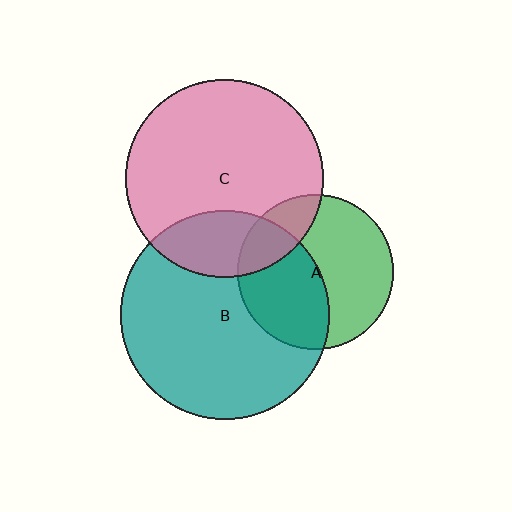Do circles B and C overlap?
Yes.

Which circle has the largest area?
Circle B (teal).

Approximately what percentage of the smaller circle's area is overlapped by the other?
Approximately 25%.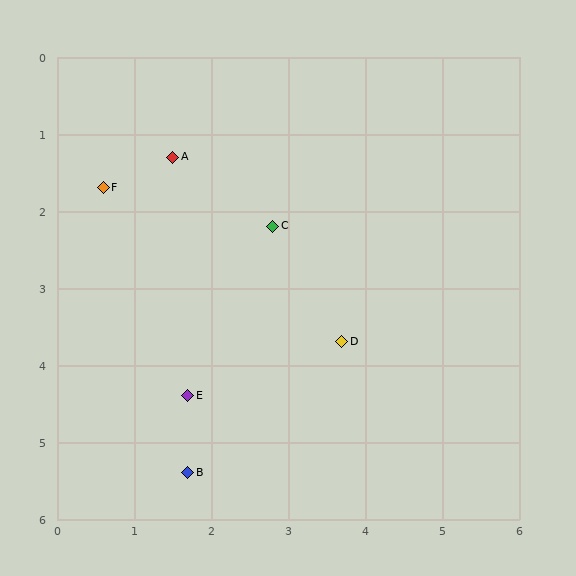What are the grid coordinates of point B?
Point B is at approximately (1.7, 5.4).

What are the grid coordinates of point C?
Point C is at approximately (2.8, 2.2).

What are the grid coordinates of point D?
Point D is at approximately (3.7, 3.7).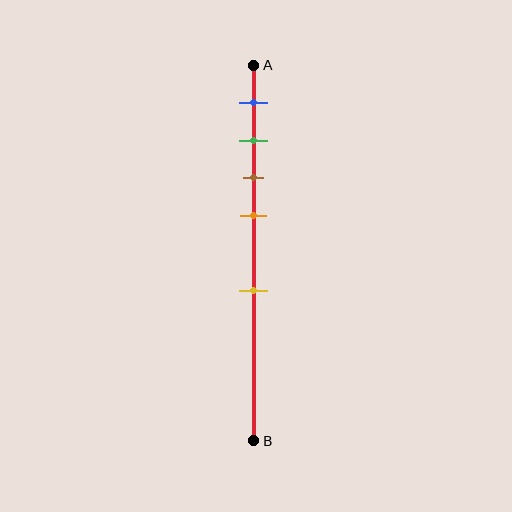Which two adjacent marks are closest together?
The green and brown marks are the closest adjacent pair.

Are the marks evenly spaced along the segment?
No, the marks are not evenly spaced.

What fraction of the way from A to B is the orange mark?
The orange mark is approximately 40% (0.4) of the way from A to B.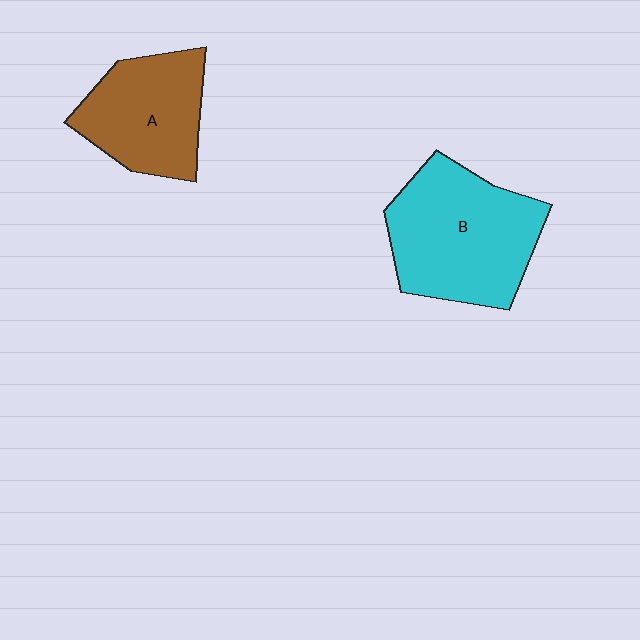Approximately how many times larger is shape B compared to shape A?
Approximately 1.4 times.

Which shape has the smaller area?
Shape A (brown).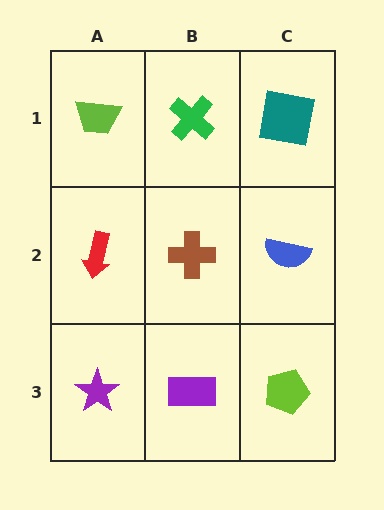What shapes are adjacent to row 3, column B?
A brown cross (row 2, column B), a purple star (row 3, column A), a lime pentagon (row 3, column C).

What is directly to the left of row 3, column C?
A purple rectangle.